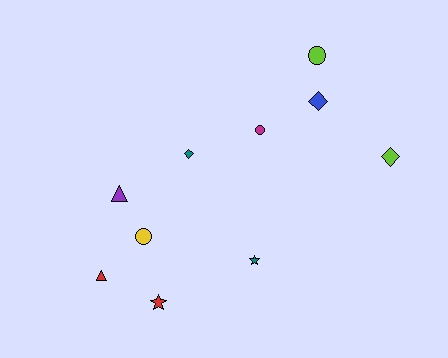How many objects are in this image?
There are 10 objects.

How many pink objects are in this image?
There are no pink objects.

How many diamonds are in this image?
There are 3 diamonds.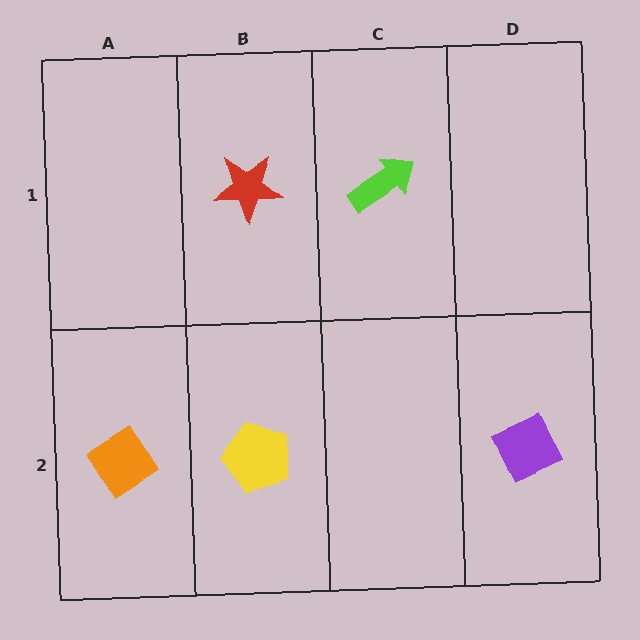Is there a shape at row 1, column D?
No, that cell is empty.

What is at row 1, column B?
A red star.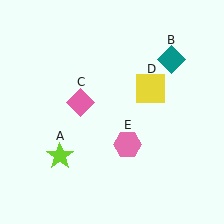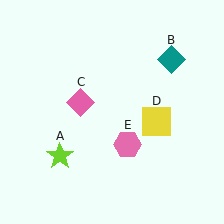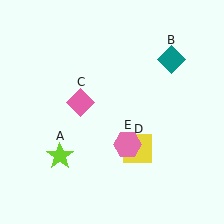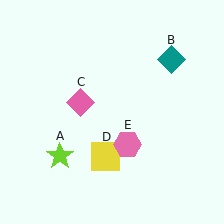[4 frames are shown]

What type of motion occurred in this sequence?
The yellow square (object D) rotated clockwise around the center of the scene.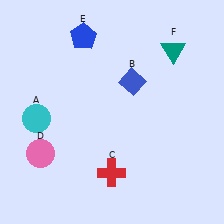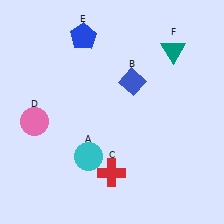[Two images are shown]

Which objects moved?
The objects that moved are: the cyan circle (A), the pink circle (D).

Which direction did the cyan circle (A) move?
The cyan circle (A) moved right.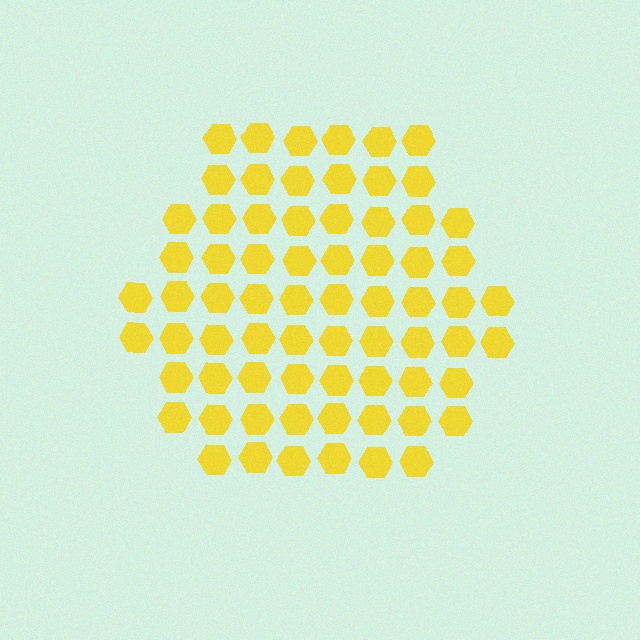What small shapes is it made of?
It is made of small hexagons.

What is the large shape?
The large shape is a hexagon.